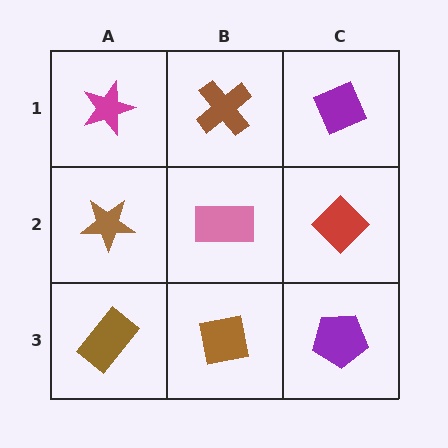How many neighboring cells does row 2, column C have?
3.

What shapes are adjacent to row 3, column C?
A red diamond (row 2, column C), a brown square (row 3, column B).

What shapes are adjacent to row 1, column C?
A red diamond (row 2, column C), a brown cross (row 1, column B).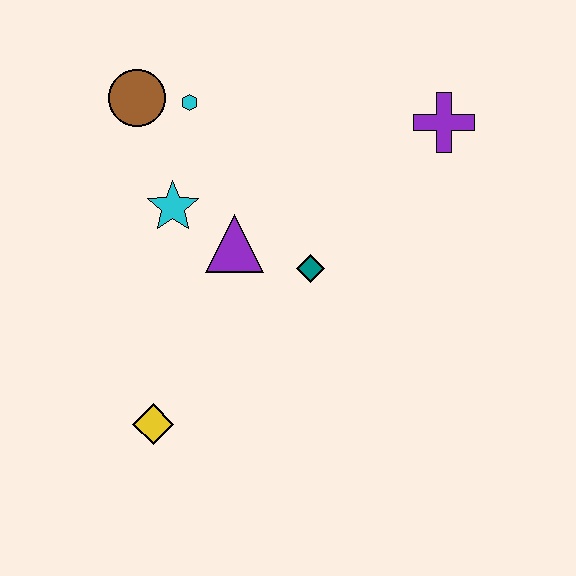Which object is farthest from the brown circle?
The yellow diamond is farthest from the brown circle.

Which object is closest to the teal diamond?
The purple triangle is closest to the teal diamond.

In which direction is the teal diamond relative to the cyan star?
The teal diamond is to the right of the cyan star.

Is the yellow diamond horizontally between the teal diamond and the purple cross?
No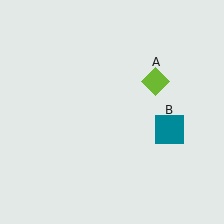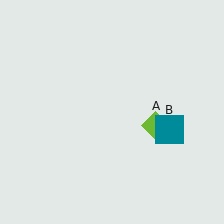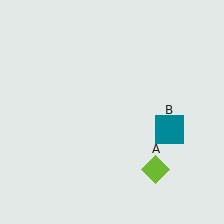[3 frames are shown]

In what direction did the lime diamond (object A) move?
The lime diamond (object A) moved down.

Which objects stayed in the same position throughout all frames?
Teal square (object B) remained stationary.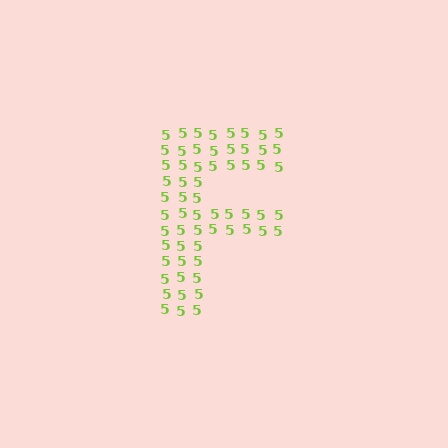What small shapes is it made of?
It is made of small digit 5's.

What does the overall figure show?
The overall figure shows the letter F.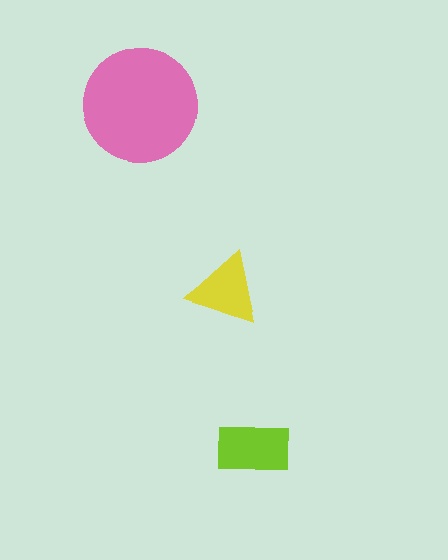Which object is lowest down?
The lime rectangle is bottommost.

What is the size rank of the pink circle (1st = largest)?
1st.